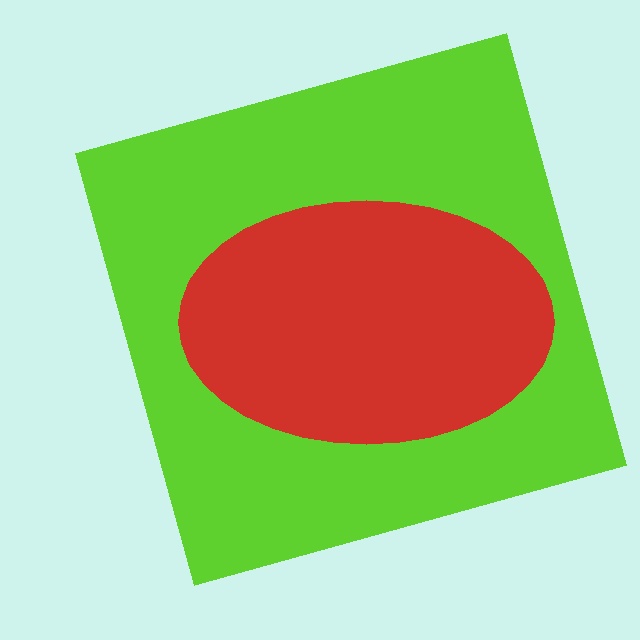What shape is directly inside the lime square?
The red ellipse.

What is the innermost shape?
The red ellipse.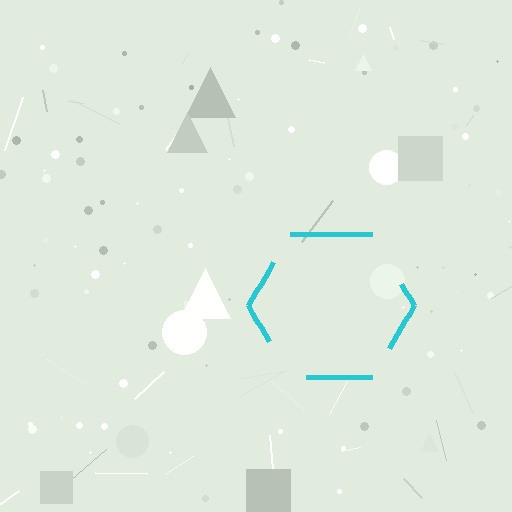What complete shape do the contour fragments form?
The contour fragments form a hexagon.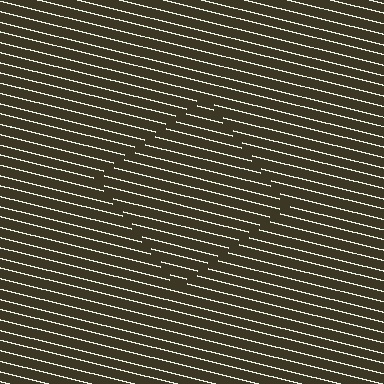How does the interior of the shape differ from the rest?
The interior of the shape contains the same grating, shifted by half a period — the contour is defined by the phase discontinuity where line-ends from the inner and outer gratings abut.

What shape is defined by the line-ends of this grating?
An illusory square. The interior of the shape contains the same grating, shifted by half a period — the contour is defined by the phase discontinuity where line-ends from the inner and outer gratings abut.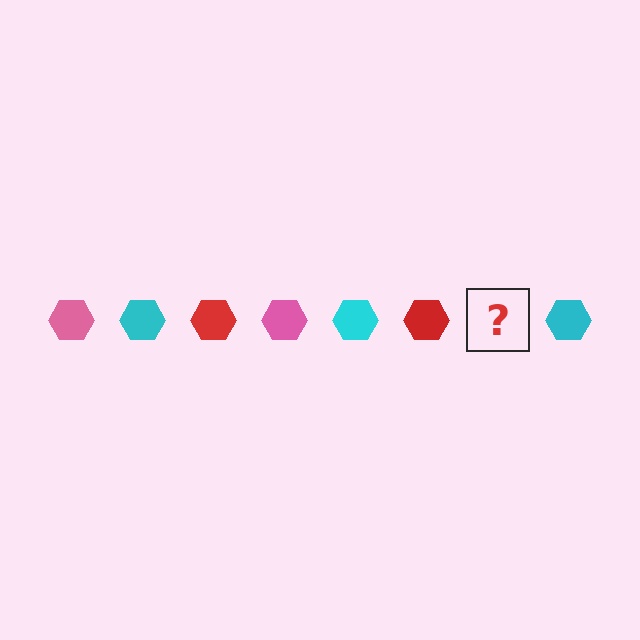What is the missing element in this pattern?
The missing element is a pink hexagon.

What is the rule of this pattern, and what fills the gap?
The rule is that the pattern cycles through pink, cyan, red hexagons. The gap should be filled with a pink hexagon.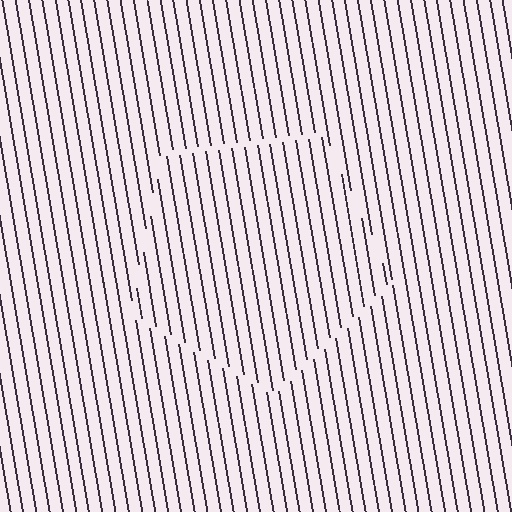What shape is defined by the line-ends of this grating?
An illusory pentagon. The interior of the shape contains the same grating, shifted by half a period — the contour is defined by the phase discontinuity where line-ends from the inner and outer gratings abut.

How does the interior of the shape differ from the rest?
The interior of the shape contains the same grating, shifted by half a period — the contour is defined by the phase discontinuity where line-ends from the inner and outer gratings abut.